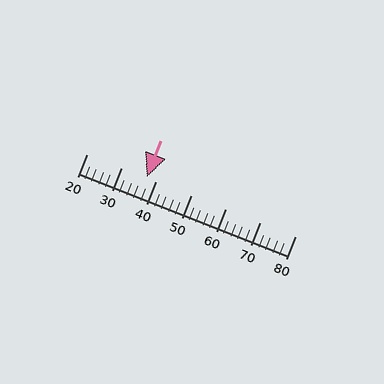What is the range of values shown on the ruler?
The ruler shows values from 20 to 80.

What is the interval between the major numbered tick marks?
The major tick marks are spaced 10 units apart.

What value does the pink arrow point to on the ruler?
The pink arrow points to approximately 37.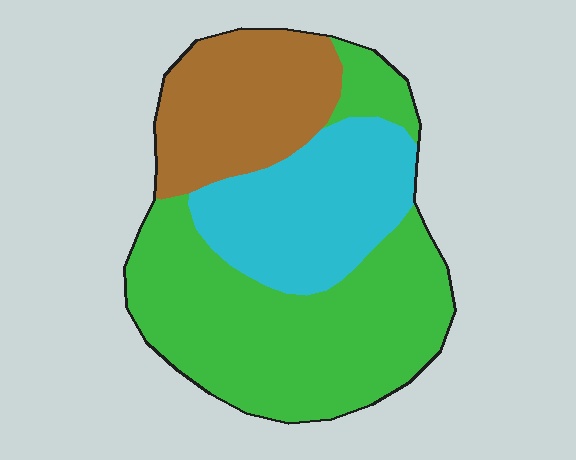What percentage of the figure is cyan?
Cyan takes up about one quarter (1/4) of the figure.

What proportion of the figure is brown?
Brown covers about 25% of the figure.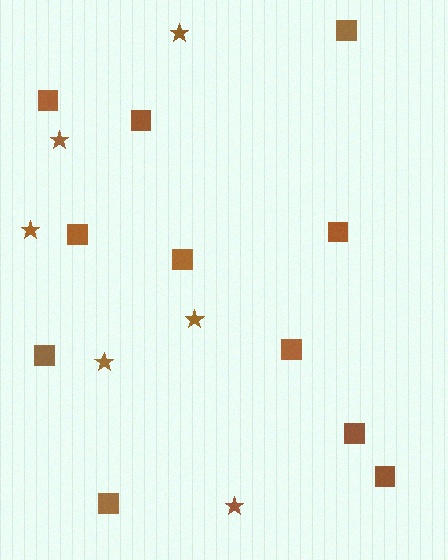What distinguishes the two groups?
There are 2 groups: one group of squares (11) and one group of stars (6).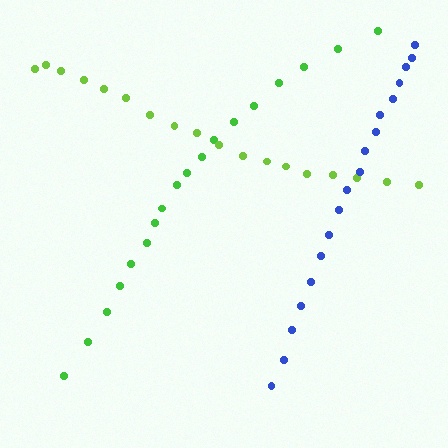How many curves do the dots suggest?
There are 3 distinct paths.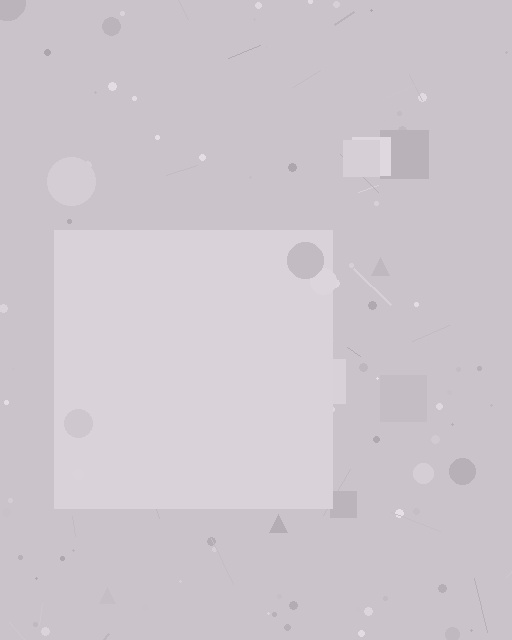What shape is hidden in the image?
A square is hidden in the image.